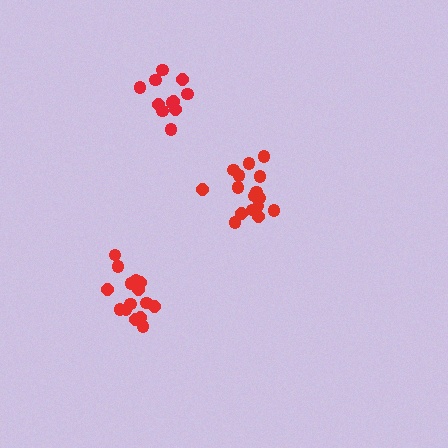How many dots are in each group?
Group 1: 15 dots, Group 2: 11 dots, Group 3: 16 dots (42 total).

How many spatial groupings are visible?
There are 3 spatial groupings.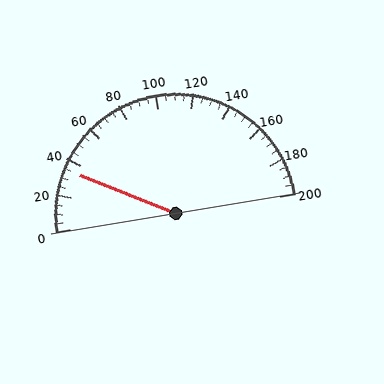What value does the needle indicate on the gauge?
The needle indicates approximately 35.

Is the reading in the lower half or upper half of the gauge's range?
The reading is in the lower half of the range (0 to 200).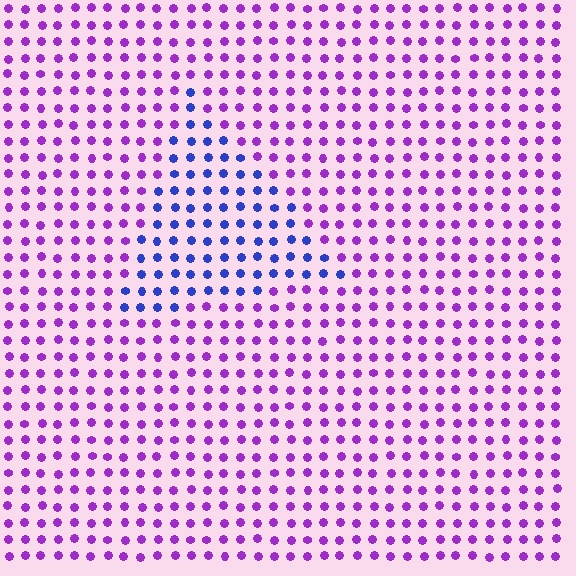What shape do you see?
I see a triangle.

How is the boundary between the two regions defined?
The boundary is defined purely by a slight shift in hue (about 52 degrees). Spacing, size, and orientation are identical on both sides.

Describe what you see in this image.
The image is filled with small purple elements in a uniform arrangement. A triangle-shaped region is visible where the elements are tinted to a slightly different hue, forming a subtle color boundary.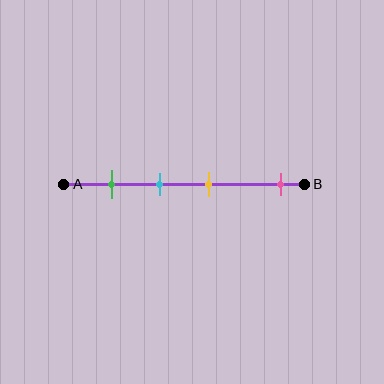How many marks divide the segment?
There are 4 marks dividing the segment.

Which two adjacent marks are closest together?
The cyan and yellow marks are the closest adjacent pair.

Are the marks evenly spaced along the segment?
No, the marks are not evenly spaced.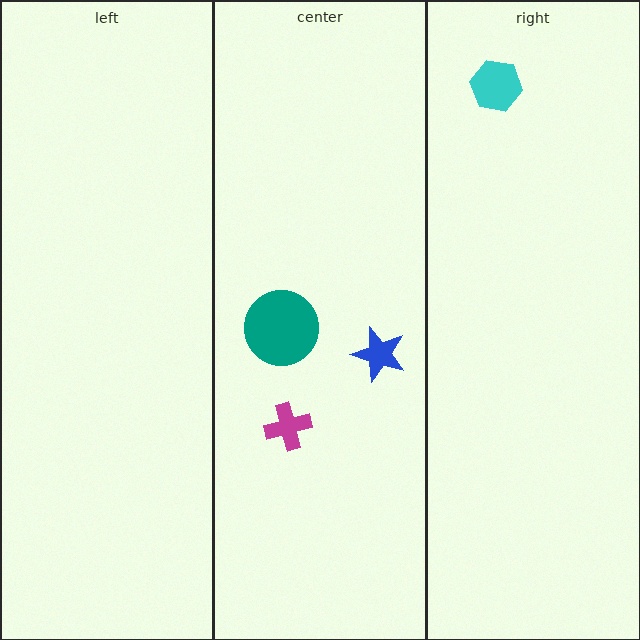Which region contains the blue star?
The center region.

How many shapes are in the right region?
1.